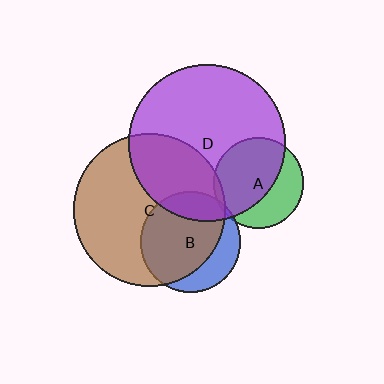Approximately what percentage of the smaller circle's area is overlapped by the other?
Approximately 60%.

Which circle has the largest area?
Circle D (purple).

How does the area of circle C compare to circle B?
Approximately 2.3 times.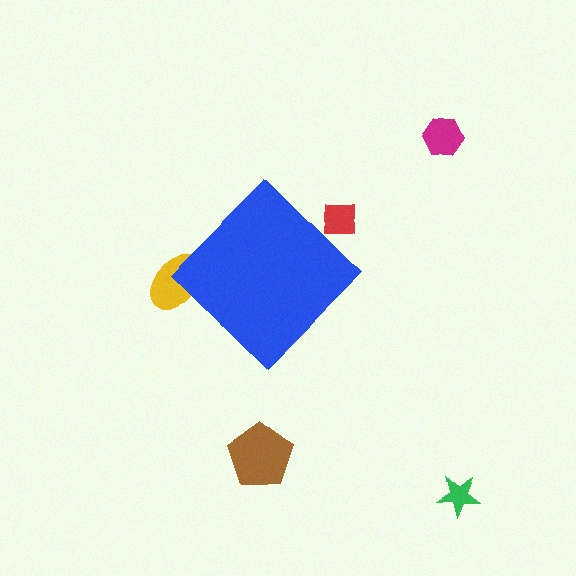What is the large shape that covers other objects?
A blue diamond.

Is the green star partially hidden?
No, the green star is fully visible.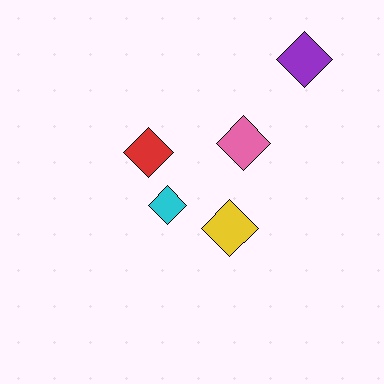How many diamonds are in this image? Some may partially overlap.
There are 5 diamonds.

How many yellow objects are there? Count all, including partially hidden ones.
There is 1 yellow object.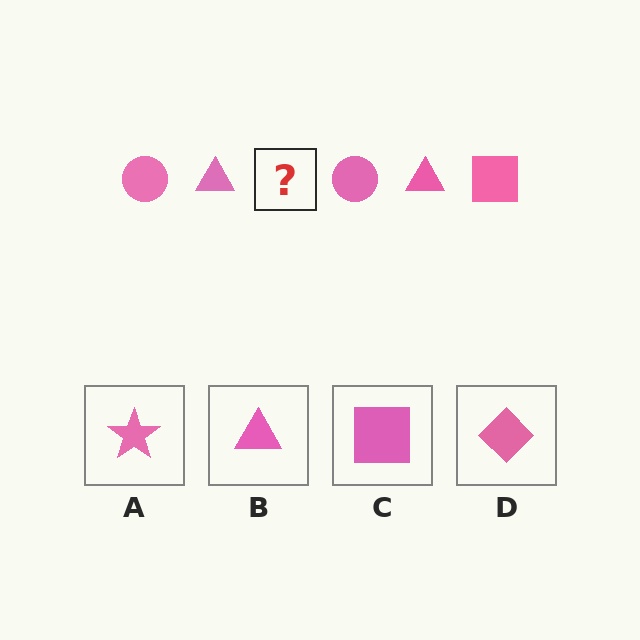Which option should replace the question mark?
Option C.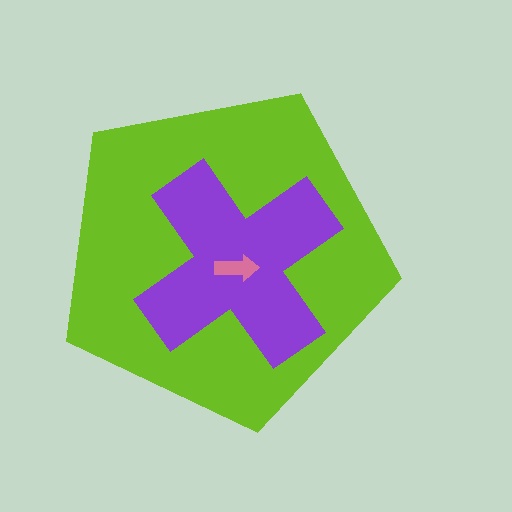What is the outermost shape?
The lime pentagon.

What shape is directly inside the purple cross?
The pink arrow.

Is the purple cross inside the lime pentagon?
Yes.